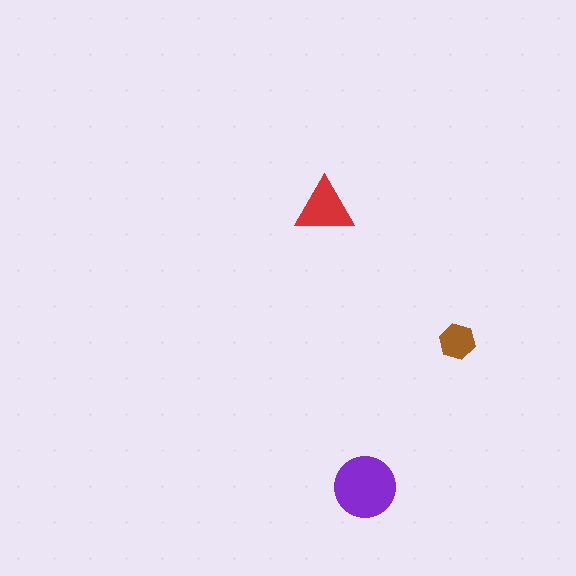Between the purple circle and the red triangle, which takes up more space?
The purple circle.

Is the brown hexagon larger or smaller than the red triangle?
Smaller.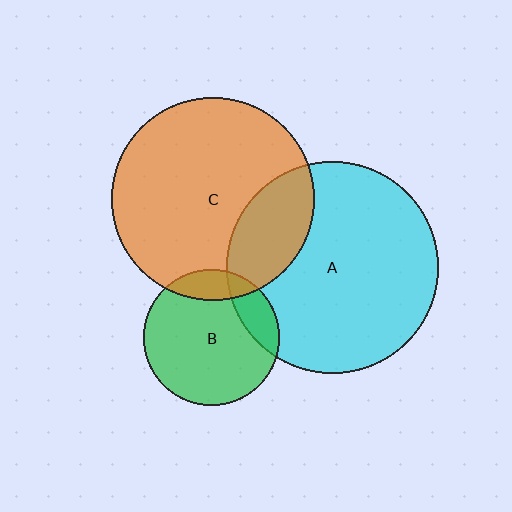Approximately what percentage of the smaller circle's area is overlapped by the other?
Approximately 15%.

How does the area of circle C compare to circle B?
Approximately 2.2 times.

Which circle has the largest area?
Circle A (cyan).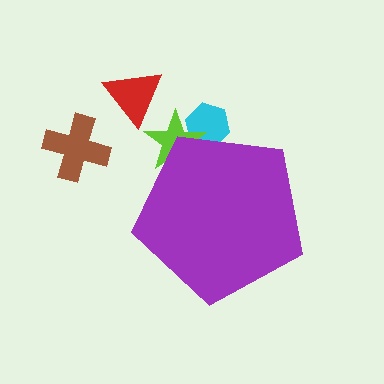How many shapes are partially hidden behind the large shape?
2 shapes are partially hidden.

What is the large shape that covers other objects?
A purple pentagon.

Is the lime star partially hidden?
Yes, the lime star is partially hidden behind the purple pentagon.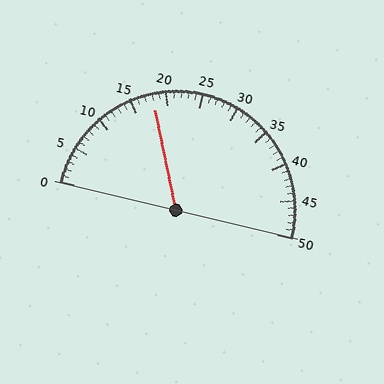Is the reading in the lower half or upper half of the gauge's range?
The reading is in the lower half of the range (0 to 50).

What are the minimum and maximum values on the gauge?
The gauge ranges from 0 to 50.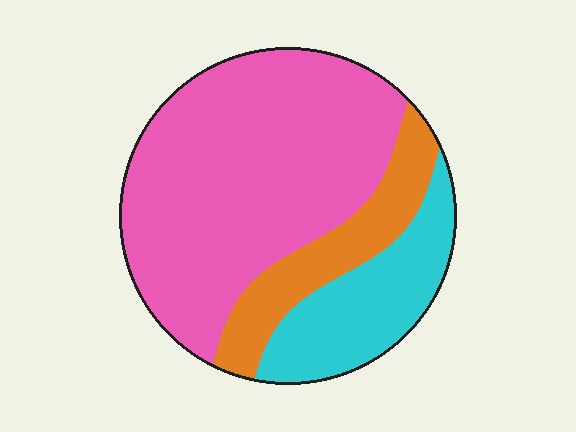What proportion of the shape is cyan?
Cyan takes up about one fifth (1/5) of the shape.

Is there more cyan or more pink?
Pink.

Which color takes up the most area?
Pink, at roughly 60%.